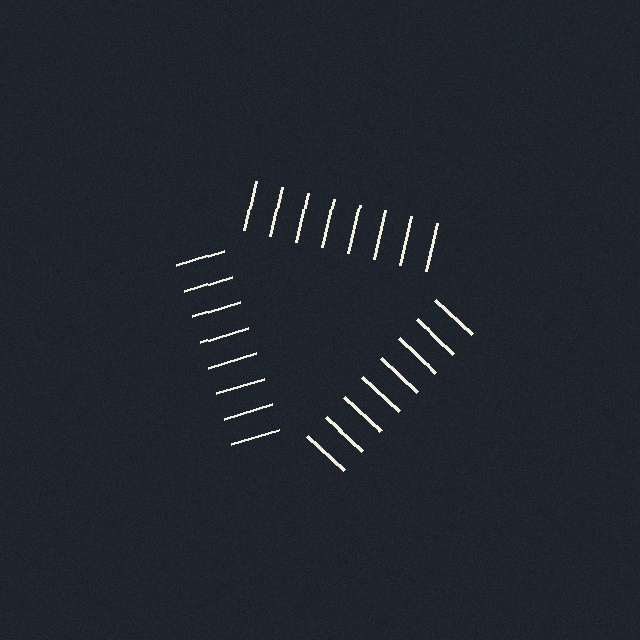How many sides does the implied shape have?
3 sides — the line-ends trace a triangle.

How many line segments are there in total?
24 — 8 along each of the 3 edges.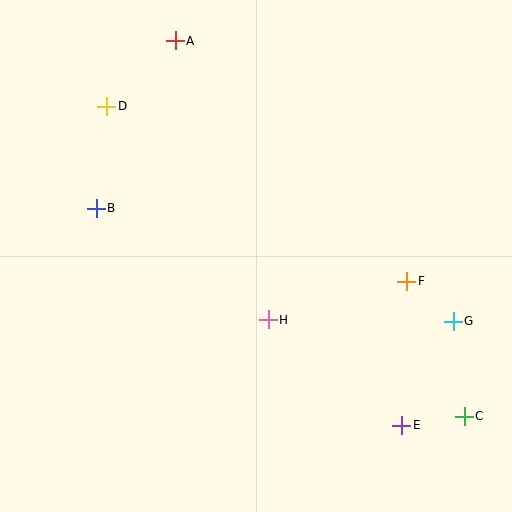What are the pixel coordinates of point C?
Point C is at (464, 416).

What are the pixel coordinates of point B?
Point B is at (96, 208).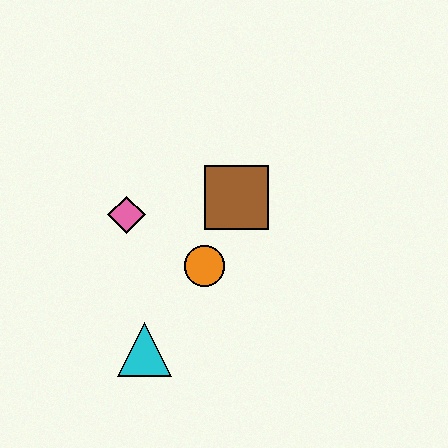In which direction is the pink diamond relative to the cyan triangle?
The pink diamond is above the cyan triangle.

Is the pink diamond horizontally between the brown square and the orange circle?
No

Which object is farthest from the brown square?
The cyan triangle is farthest from the brown square.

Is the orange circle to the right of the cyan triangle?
Yes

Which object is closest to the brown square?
The orange circle is closest to the brown square.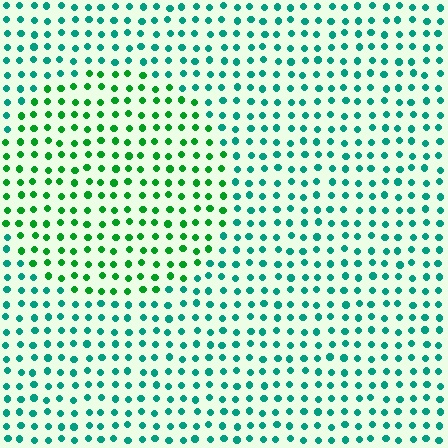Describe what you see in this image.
The image is filled with small teal elements in a uniform arrangement. A circle-shaped region is visible where the elements are tinted to a slightly different hue, forming a subtle color boundary.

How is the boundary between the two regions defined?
The boundary is defined purely by a slight shift in hue (about 37 degrees). Spacing, size, and orientation are identical on both sides.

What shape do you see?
I see a circle.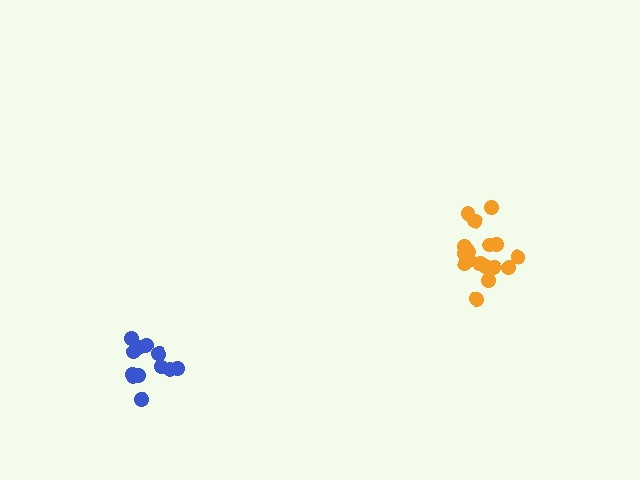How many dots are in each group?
Group 1: 17 dots, Group 2: 12 dots (29 total).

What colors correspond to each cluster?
The clusters are colored: orange, blue.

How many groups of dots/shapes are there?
There are 2 groups.